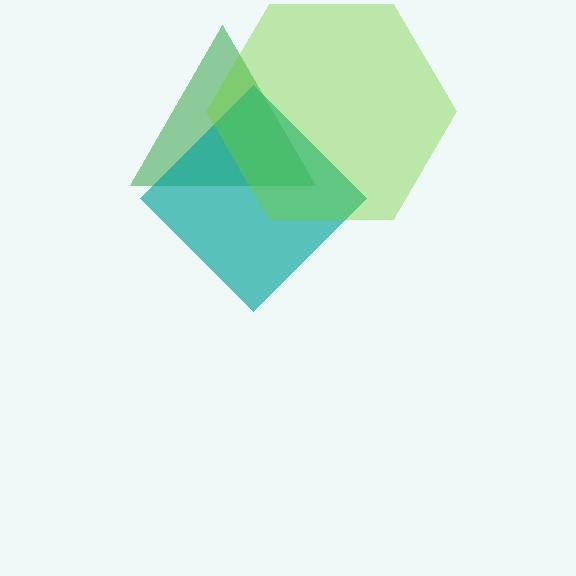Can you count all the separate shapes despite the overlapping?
Yes, there are 3 separate shapes.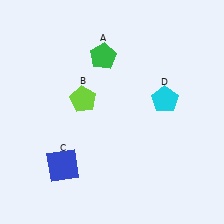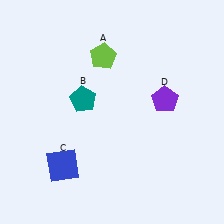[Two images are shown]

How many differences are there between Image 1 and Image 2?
There are 3 differences between the two images.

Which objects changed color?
A changed from green to lime. B changed from lime to teal. D changed from cyan to purple.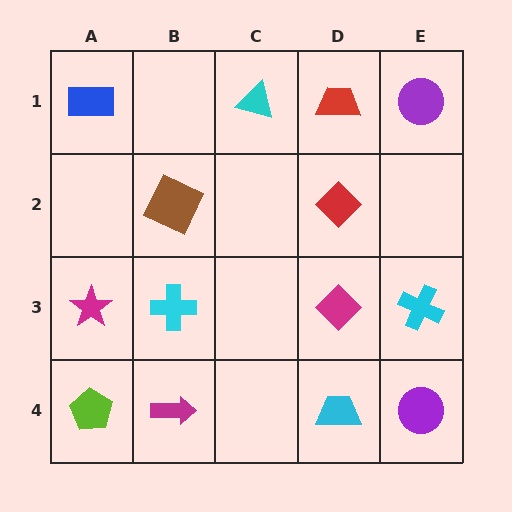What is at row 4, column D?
A cyan trapezoid.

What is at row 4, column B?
A magenta arrow.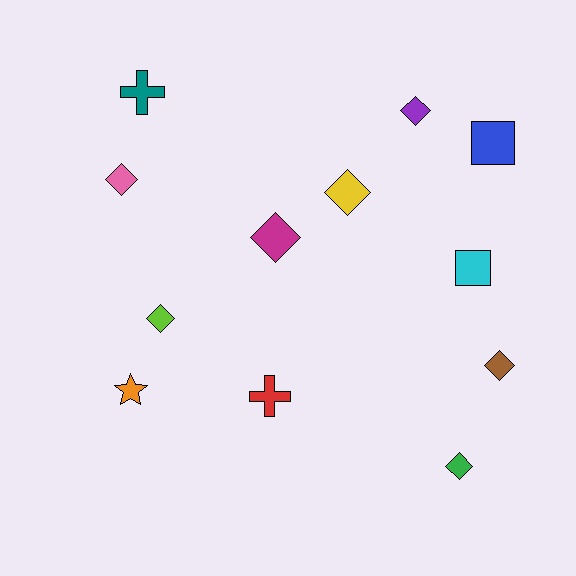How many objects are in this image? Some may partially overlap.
There are 12 objects.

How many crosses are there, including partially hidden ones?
There are 2 crosses.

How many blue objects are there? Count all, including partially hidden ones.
There is 1 blue object.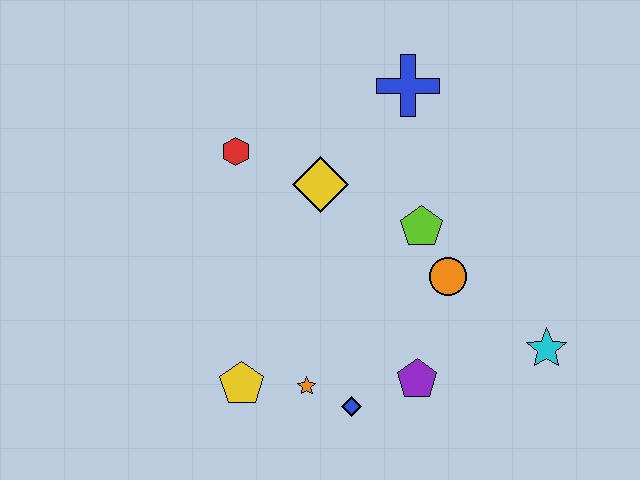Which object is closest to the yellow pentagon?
The orange star is closest to the yellow pentagon.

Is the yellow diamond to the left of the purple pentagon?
Yes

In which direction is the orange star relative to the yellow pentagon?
The orange star is to the right of the yellow pentagon.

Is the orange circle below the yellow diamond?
Yes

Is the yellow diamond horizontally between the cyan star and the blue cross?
No